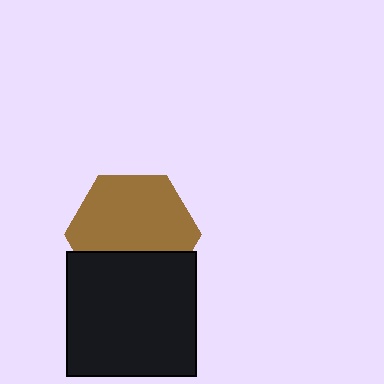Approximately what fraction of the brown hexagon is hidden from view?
Roughly 32% of the brown hexagon is hidden behind the black rectangle.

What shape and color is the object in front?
The object in front is a black rectangle.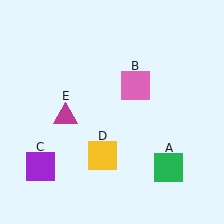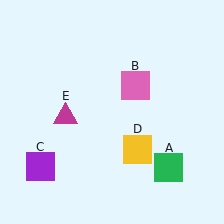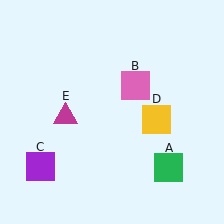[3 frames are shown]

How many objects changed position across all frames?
1 object changed position: yellow square (object D).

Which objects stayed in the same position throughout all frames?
Green square (object A) and pink square (object B) and purple square (object C) and magenta triangle (object E) remained stationary.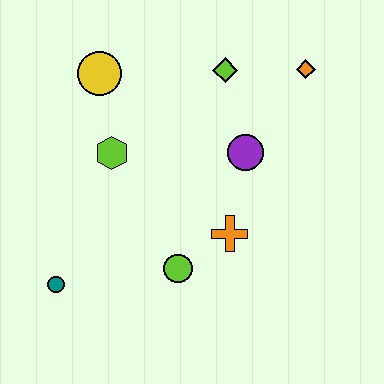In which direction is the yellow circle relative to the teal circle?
The yellow circle is above the teal circle.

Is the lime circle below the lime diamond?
Yes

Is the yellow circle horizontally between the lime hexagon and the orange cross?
No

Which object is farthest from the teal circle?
The orange diamond is farthest from the teal circle.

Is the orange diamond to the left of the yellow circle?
No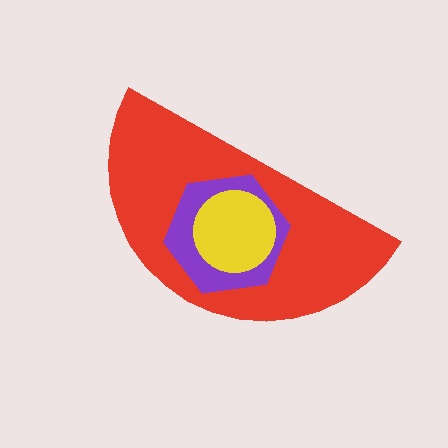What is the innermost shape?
The yellow circle.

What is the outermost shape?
The red semicircle.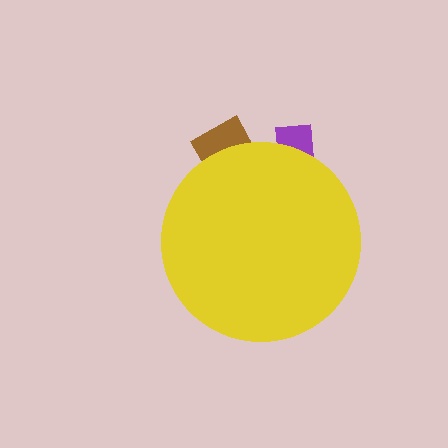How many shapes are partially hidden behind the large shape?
3 shapes are partially hidden.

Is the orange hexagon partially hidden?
Yes, the orange hexagon is partially hidden behind the yellow circle.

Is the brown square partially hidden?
Yes, the brown square is partially hidden behind the yellow circle.